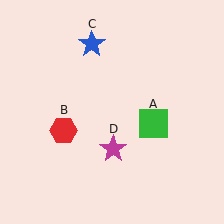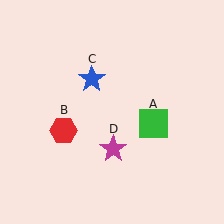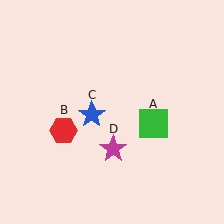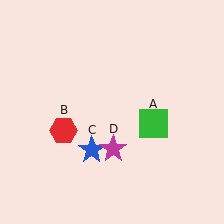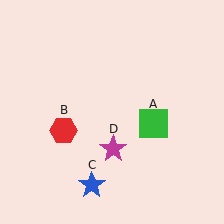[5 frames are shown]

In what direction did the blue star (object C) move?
The blue star (object C) moved down.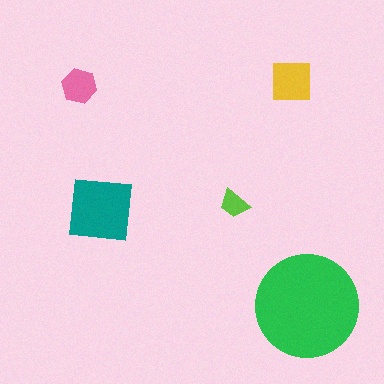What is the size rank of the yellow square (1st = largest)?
3rd.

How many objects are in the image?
There are 5 objects in the image.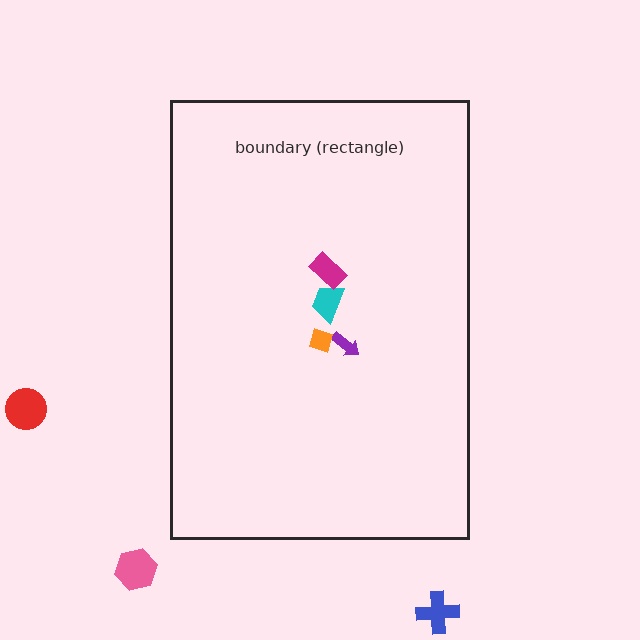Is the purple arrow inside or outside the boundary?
Inside.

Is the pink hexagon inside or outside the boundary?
Outside.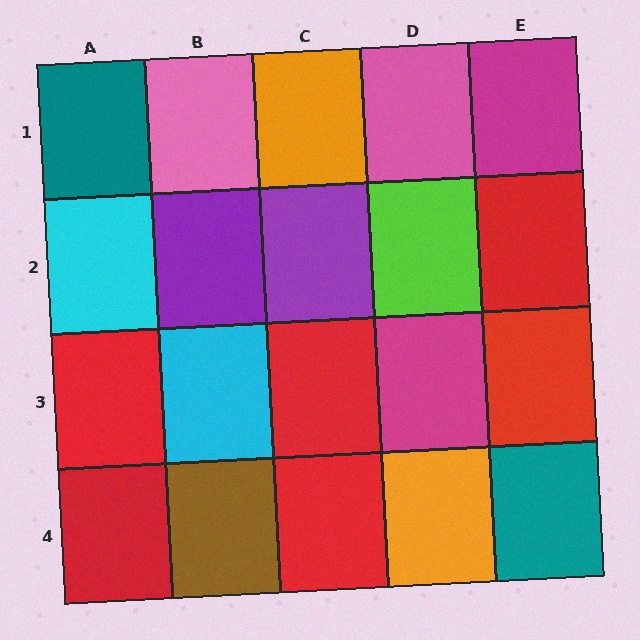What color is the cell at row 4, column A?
Red.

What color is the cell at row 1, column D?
Pink.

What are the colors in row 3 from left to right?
Red, cyan, red, magenta, red.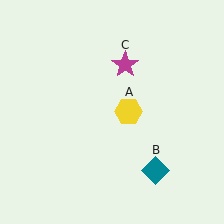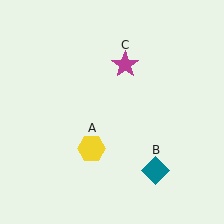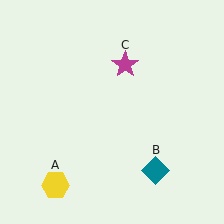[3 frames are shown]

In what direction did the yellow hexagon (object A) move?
The yellow hexagon (object A) moved down and to the left.